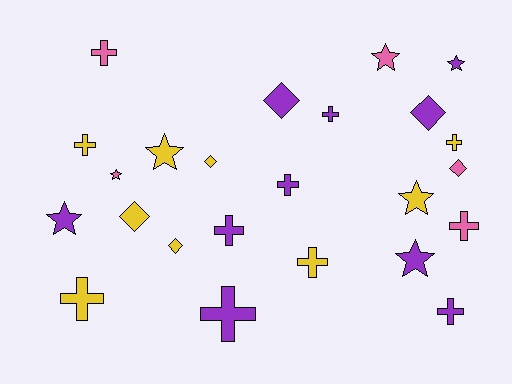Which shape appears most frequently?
Cross, with 11 objects.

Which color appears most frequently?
Purple, with 10 objects.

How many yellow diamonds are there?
There are 3 yellow diamonds.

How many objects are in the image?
There are 24 objects.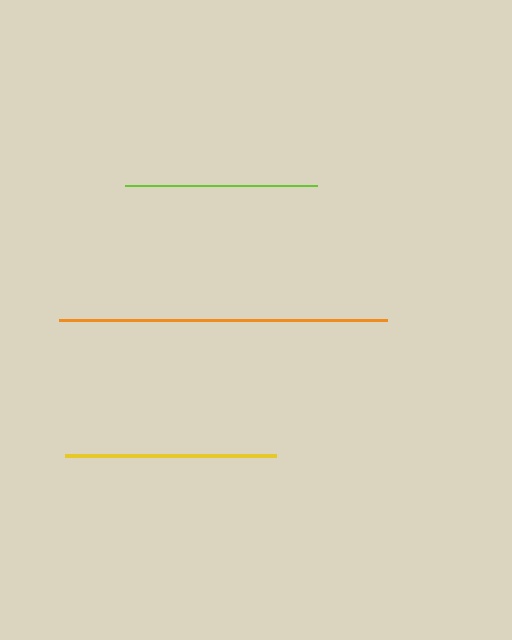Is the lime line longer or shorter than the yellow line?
The yellow line is longer than the lime line.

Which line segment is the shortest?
The lime line is the shortest at approximately 192 pixels.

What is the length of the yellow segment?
The yellow segment is approximately 211 pixels long.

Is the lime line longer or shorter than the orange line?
The orange line is longer than the lime line.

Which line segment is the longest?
The orange line is the longest at approximately 327 pixels.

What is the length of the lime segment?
The lime segment is approximately 192 pixels long.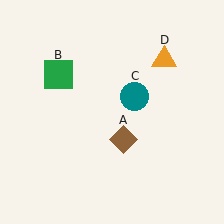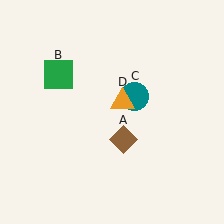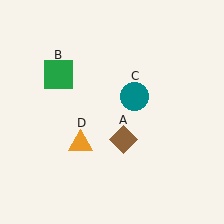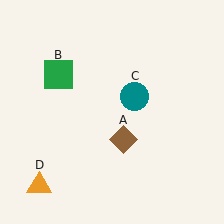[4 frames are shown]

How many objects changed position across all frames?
1 object changed position: orange triangle (object D).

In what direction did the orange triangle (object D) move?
The orange triangle (object D) moved down and to the left.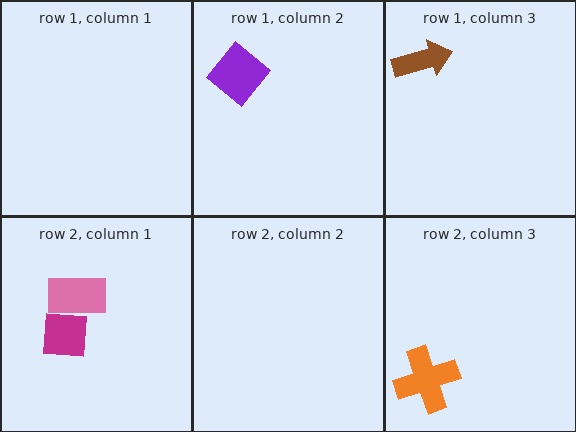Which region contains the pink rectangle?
The row 2, column 1 region.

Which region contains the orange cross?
The row 2, column 3 region.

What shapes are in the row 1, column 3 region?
The brown arrow.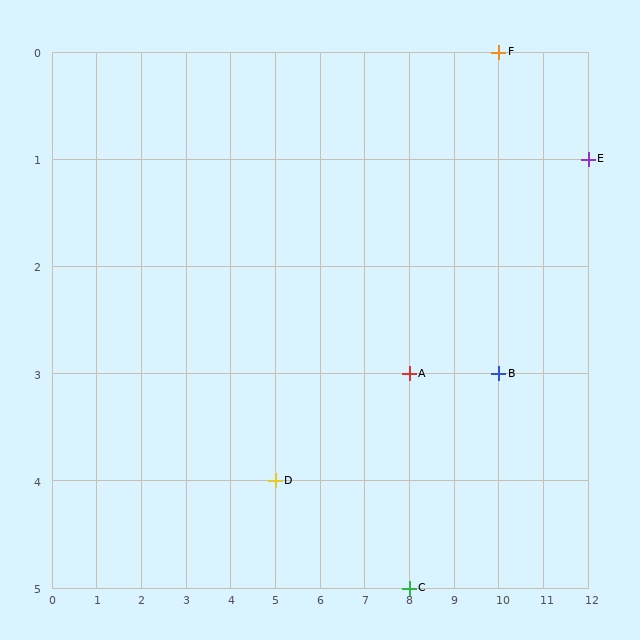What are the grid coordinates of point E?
Point E is at grid coordinates (12, 1).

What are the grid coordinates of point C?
Point C is at grid coordinates (8, 5).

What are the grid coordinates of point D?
Point D is at grid coordinates (5, 4).